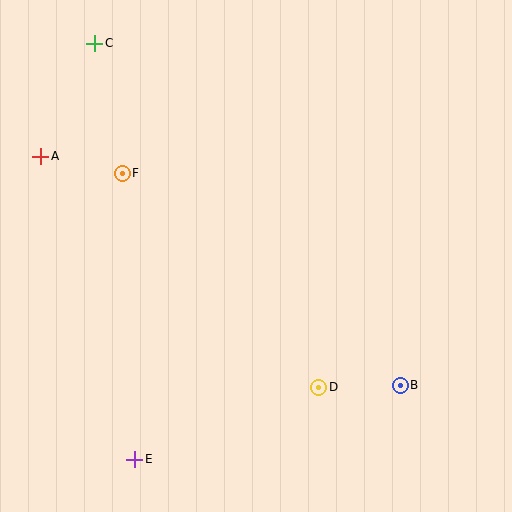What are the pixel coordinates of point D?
Point D is at (319, 387).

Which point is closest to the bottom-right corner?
Point B is closest to the bottom-right corner.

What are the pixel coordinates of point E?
Point E is at (135, 459).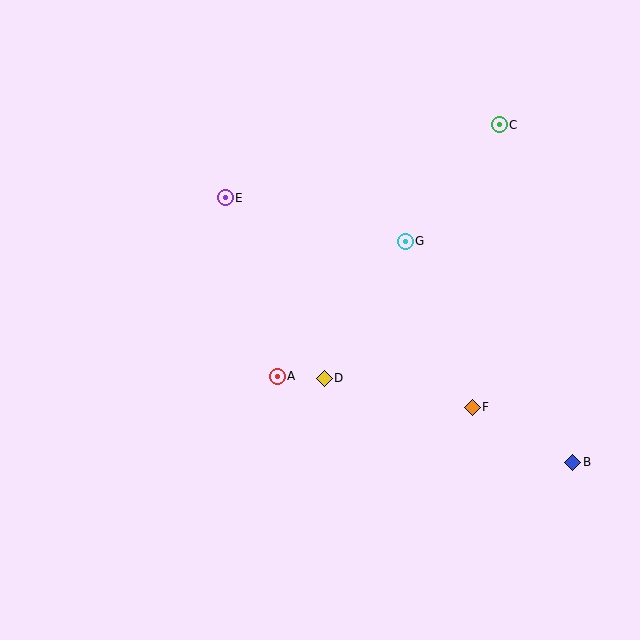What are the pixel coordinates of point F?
Point F is at (472, 407).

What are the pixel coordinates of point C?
Point C is at (499, 125).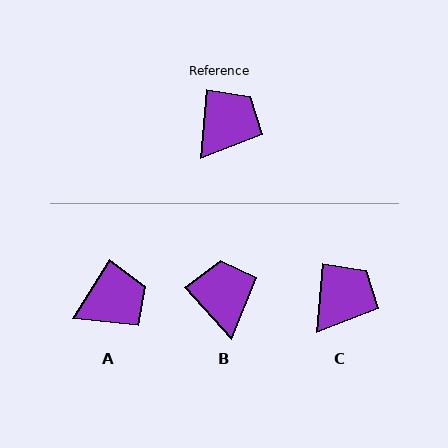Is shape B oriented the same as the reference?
No, it is off by about 47 degrees.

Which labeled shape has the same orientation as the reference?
C.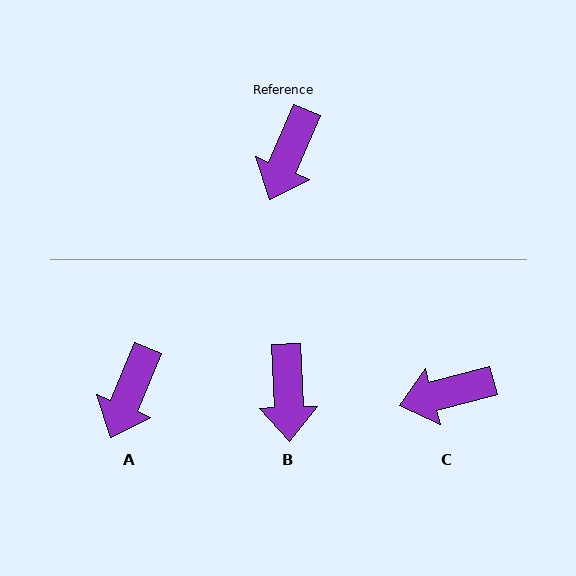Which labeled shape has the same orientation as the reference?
A.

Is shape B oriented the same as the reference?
No, it is off by about 25 degrees.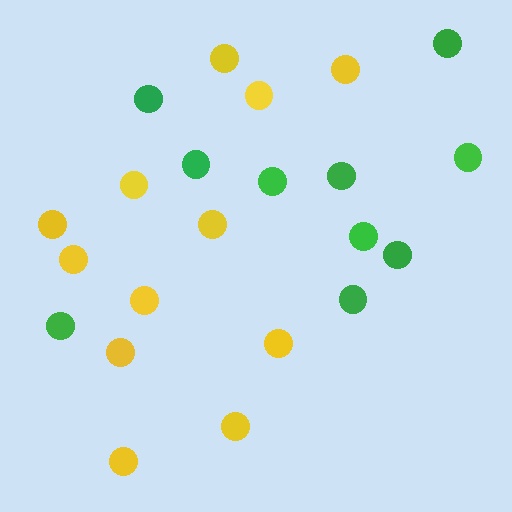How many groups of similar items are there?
There are 2 groups: one group of yellow circles (12) and one group of green circles (10).